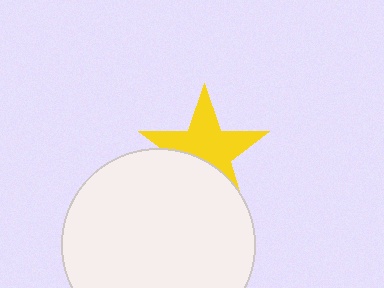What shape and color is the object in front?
The object in front is a white circle.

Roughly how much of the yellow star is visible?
About half of it is visible (roughly 63%).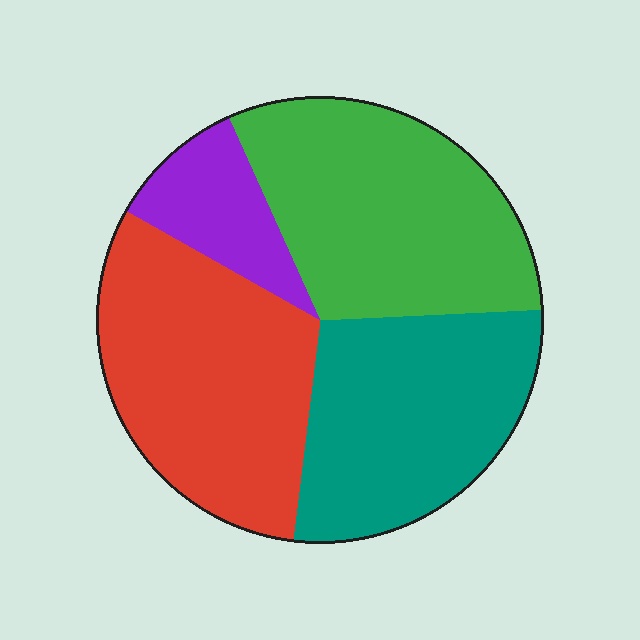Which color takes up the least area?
Purple, at roughly 10%.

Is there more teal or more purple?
Teal.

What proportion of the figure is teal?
Teal takes up about one quarter (1/4) of the figure.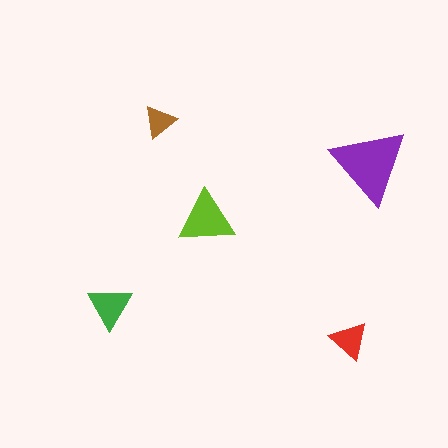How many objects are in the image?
There are 5 objects in the image.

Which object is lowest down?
The red triangle is bottommost.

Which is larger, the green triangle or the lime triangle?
The lime one.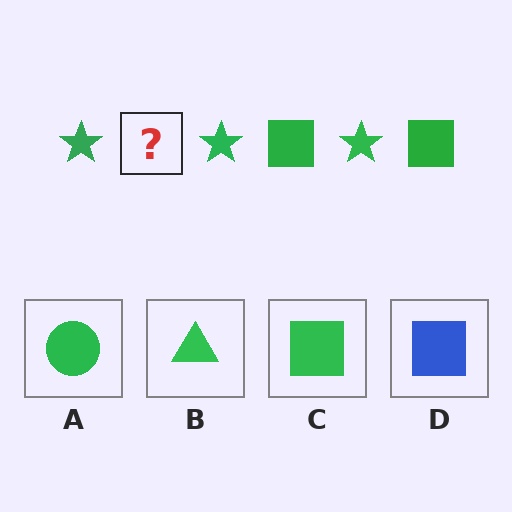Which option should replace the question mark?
Option C.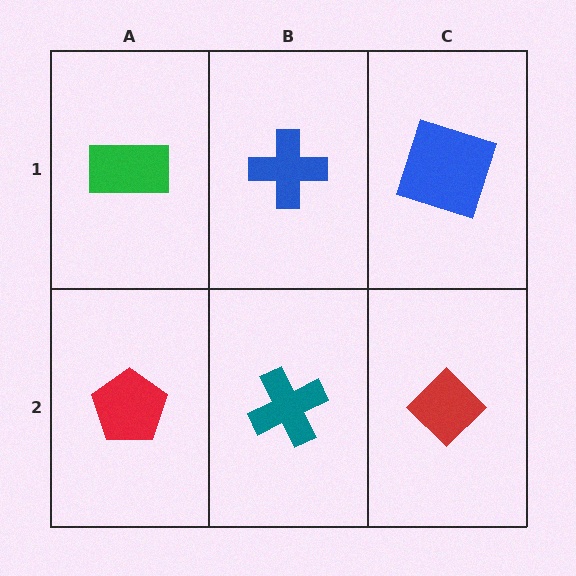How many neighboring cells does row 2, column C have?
2.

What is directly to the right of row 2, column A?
A teal cross.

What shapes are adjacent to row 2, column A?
A green rectangle (row 1, column A), a teal cross (row 2, column B).